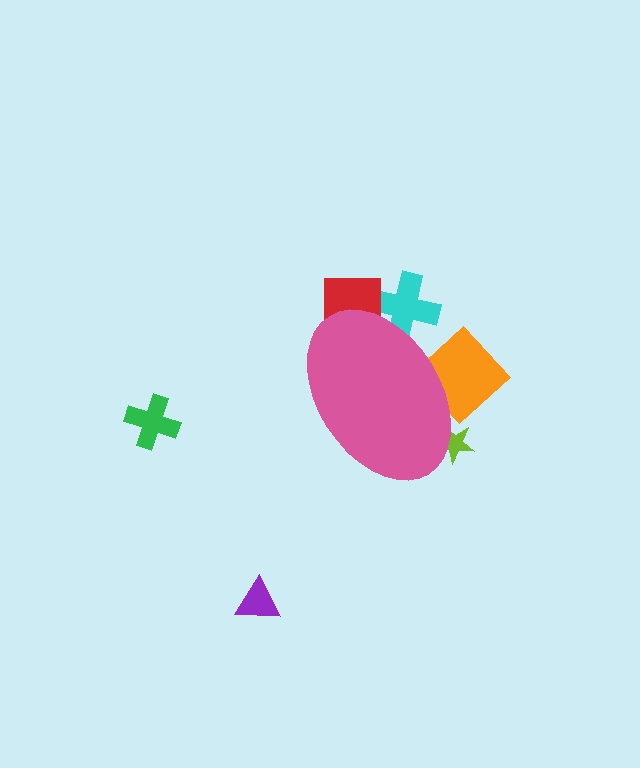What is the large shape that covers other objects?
A pink ellipse.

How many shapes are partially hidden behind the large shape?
4 shapes are partially hidden.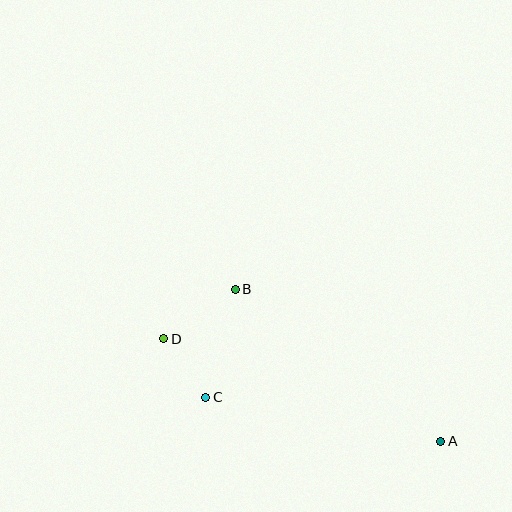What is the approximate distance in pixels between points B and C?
The distance between B and C is approximately 112 pixels.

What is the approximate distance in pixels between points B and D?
The distance between B and D is approximately 87 pixels.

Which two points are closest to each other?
Points C and D are closest to each other.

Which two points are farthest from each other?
Points A and D are farthest from each other.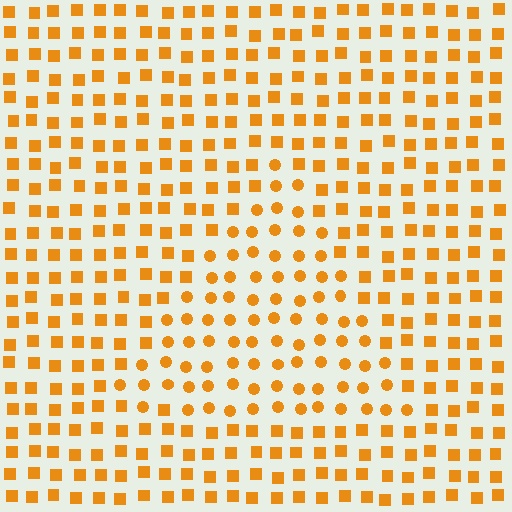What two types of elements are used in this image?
The image uses circles inside the triangle region and squares outside it.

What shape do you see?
I see a triangle.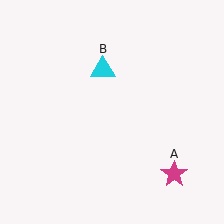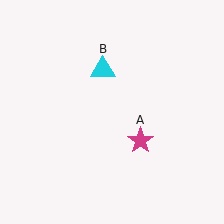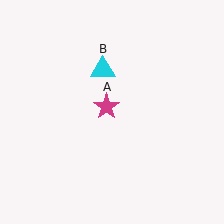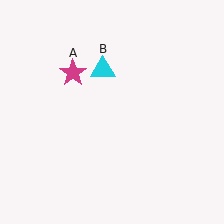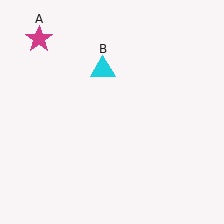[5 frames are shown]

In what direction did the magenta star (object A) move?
The magenta star (object A) moved up and to the left.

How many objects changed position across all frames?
1 object changed position: magenta star (object A).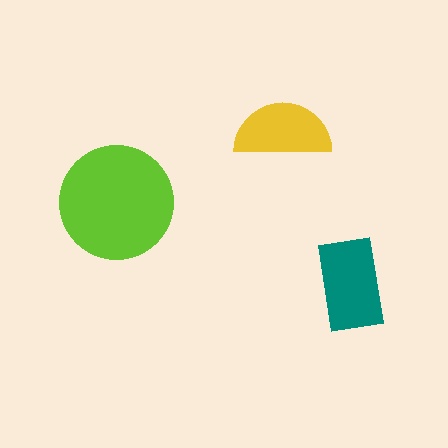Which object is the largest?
The lime circle.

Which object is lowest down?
The teal rectangle is bottommost.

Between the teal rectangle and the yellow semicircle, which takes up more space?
The teal rectangle.